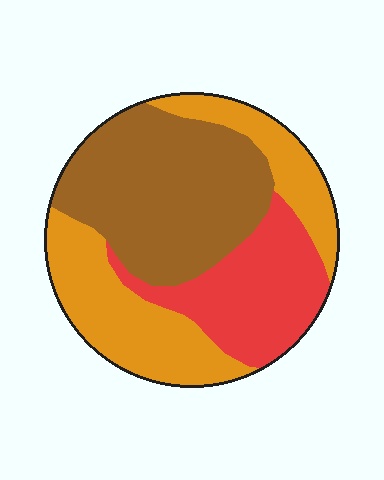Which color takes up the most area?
Brown, at roughly 40%.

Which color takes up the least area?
Red, at roughly 25%.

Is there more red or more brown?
Brown.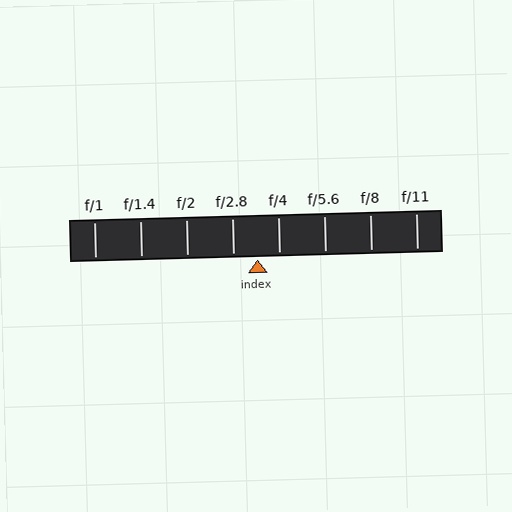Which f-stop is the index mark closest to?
The index mark is closest to f/4.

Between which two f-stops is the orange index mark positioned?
The index mark is between f/2.8 and f/4.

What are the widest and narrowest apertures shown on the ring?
The widest aperture shown is f/1 and the narrowest is f/11.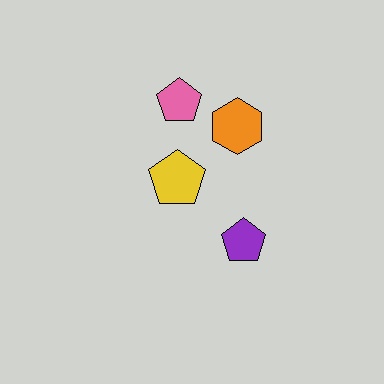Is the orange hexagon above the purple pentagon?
Yes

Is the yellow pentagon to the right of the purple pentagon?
No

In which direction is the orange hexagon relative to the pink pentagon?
The orange hexagon is to the right of the pink pentagon.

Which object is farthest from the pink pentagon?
The purple pentagon is farthest from the pink pentagon.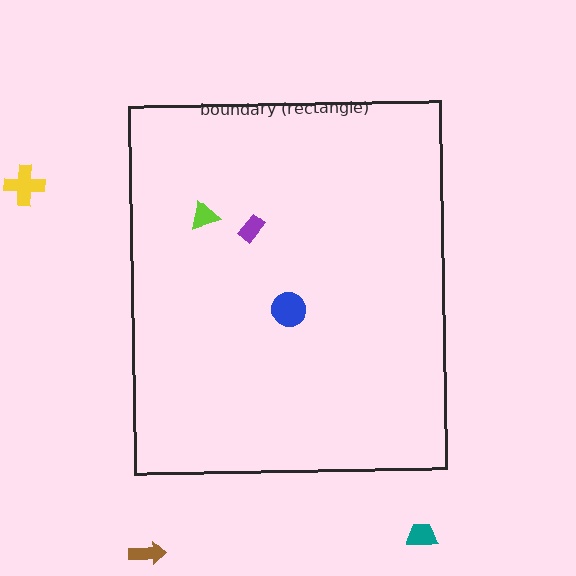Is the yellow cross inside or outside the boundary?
Outside.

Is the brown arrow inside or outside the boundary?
Outside.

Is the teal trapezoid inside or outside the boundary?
Outside.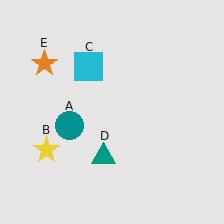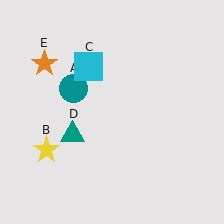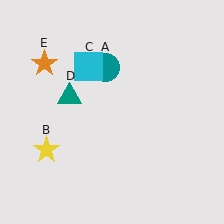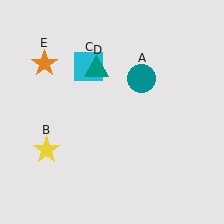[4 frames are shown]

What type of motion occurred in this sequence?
The teal circle (object A), teal triangle (object D) rotated clockwise around the center of the scene.